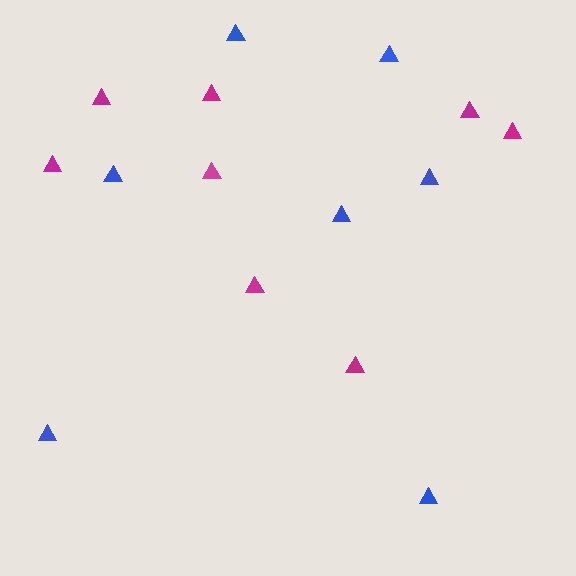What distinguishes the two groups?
There are 2 groups: one group of blue triangles (7) and one group of magenta triangles (8).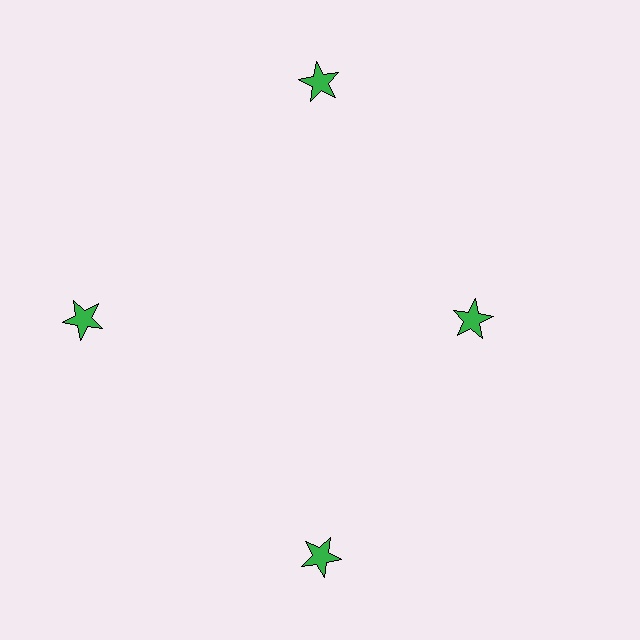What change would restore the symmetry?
The symmetry would be restored by moving it outward, back onto the ring so that all 4 stars sit at equal angles and equal distance from the center.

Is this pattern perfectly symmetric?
No. The 4 green stars are arranged in a ring, but one element near the 3 o'clock position is pulled inward toward the center, breaking the 4-fold rotational symmetry.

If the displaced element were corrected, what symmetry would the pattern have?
It would have 4-fold rotational symmetry — the pattern would map onto itself every 90 degrees.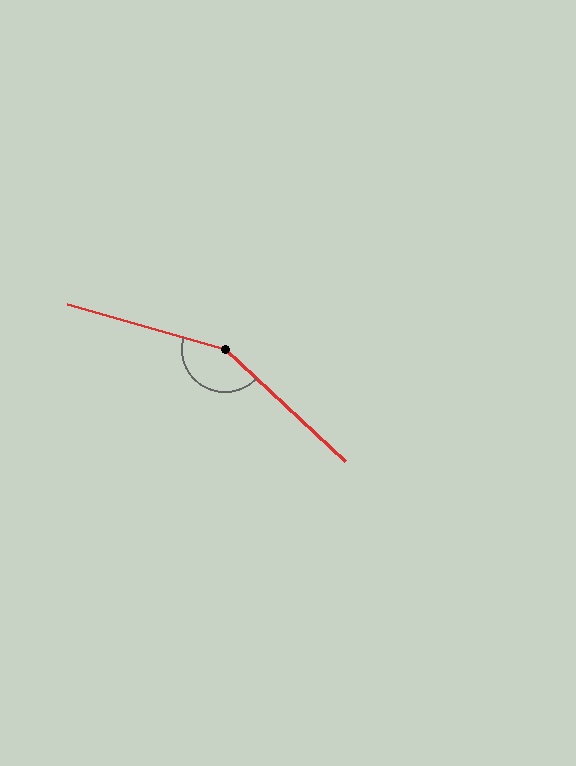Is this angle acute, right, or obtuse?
It is obtuse.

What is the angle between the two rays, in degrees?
Approximately 153 degrees.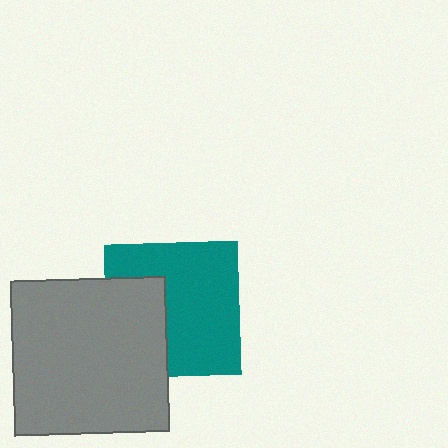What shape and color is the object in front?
The object in front is a gray square.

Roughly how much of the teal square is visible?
Most of it is visible (roughly 66%).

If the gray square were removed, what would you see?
You would see the complete teal square.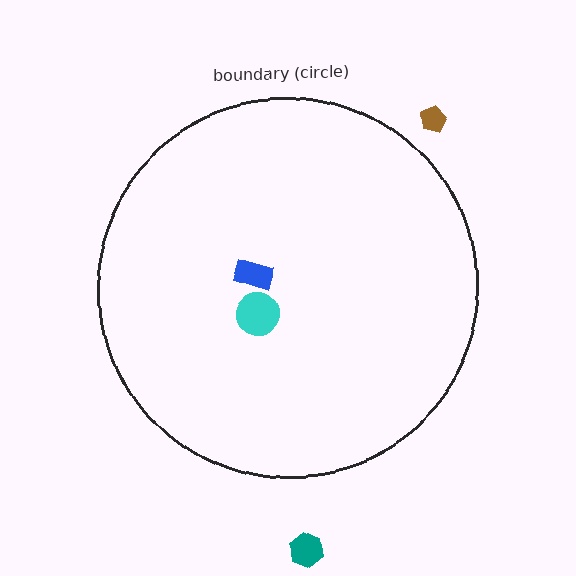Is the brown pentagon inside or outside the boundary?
Outside.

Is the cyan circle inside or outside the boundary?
Inside.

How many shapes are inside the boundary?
2 inside, 2 outside.